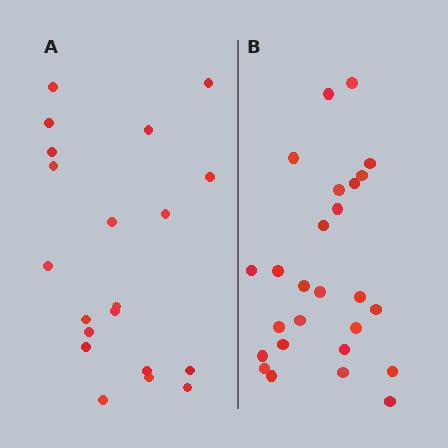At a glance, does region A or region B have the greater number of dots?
Region B (the right region) has more dots.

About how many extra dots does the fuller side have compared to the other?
Region B has about 6 more dots than region A.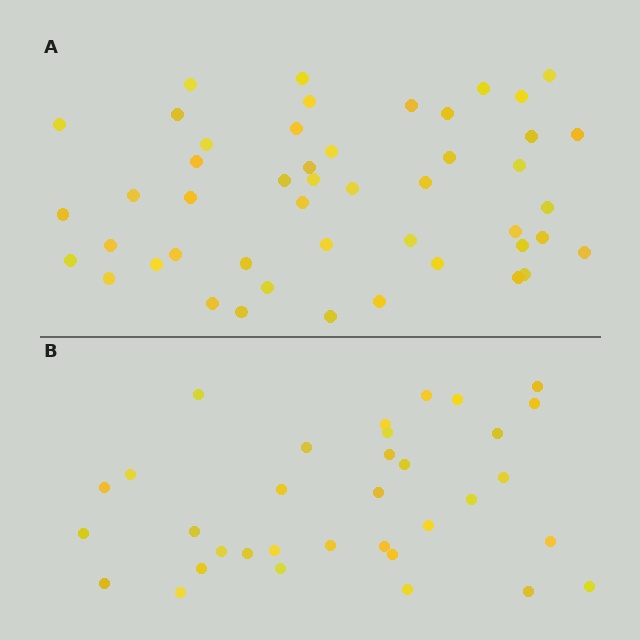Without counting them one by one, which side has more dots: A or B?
Region A (the top region) has more dots.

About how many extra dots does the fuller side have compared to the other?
Region A has approximately 15 more dots than region B.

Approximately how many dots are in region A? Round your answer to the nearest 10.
About 50 dots. (The exact count is 48, which rounds to 50.)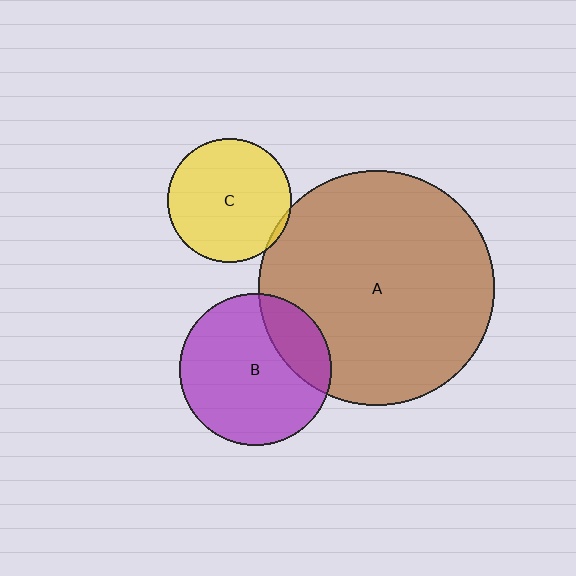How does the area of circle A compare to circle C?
Approximately 3.6 times.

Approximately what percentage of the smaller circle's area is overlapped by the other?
Approximately 20%.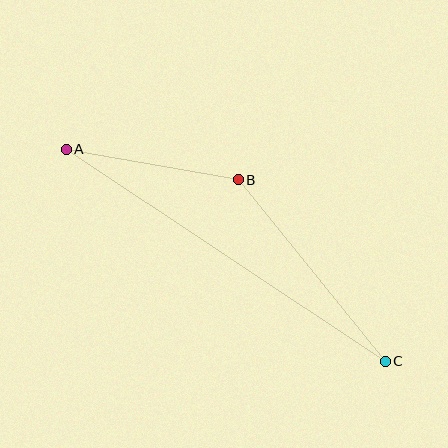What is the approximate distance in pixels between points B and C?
The distance between B and C is approximately 234 pixels.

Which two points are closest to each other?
Points A and B are closest to each other.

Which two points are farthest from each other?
Points A and C are farthest from each other.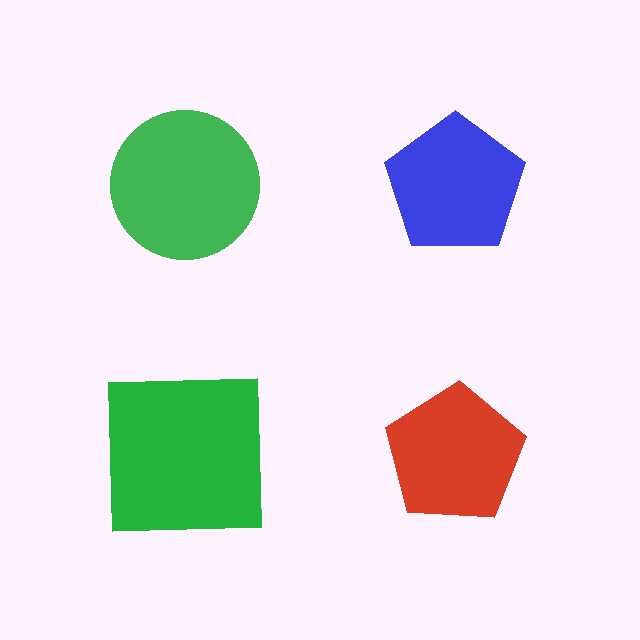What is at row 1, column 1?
A green circle.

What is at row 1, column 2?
A blue pentagon.